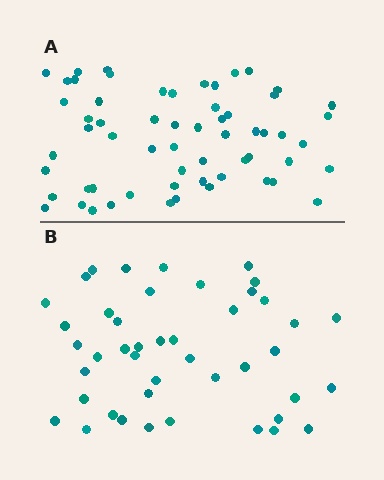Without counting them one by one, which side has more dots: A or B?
Region A (the top region) has more dots.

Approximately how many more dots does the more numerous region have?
Region A has approximately 15 more dots than region B.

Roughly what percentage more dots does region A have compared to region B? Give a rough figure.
About 35% more.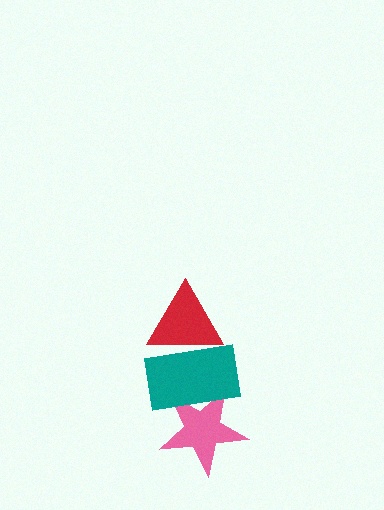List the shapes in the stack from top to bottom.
From top to bottom: the red triangle, the teal rectangle, the pink star.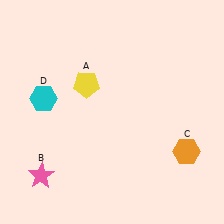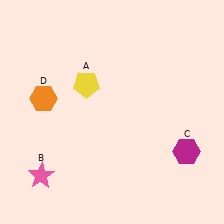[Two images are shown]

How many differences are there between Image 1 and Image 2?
There are 2 differences between the two images.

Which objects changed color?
C changed from orange to magenta. D changed from cyan to orange.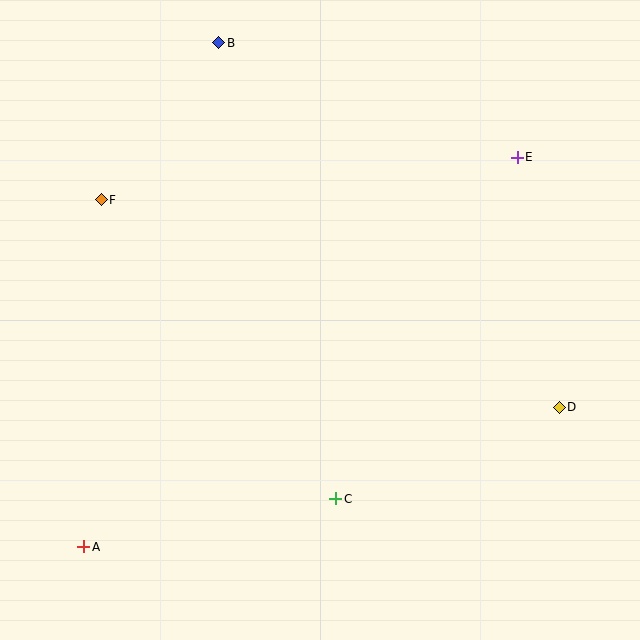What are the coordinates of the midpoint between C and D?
The midpoint between C and D is at (447, 453).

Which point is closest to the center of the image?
Point C at (336, 499) is closest to the center.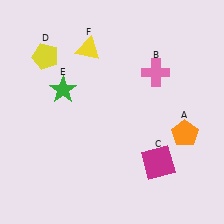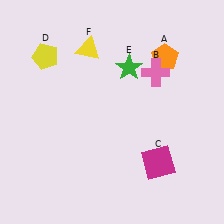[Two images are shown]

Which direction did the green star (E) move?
The green star (E) moved right.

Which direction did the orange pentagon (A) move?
The orange pentagon (A) moved up.